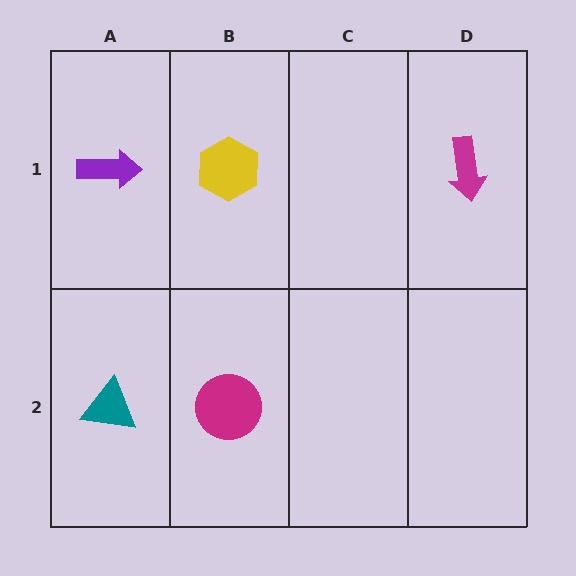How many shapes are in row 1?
3 shapes.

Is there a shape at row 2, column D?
No, that cell is empty.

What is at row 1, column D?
A magenta arrow.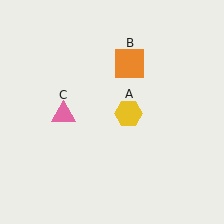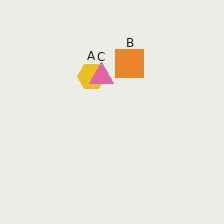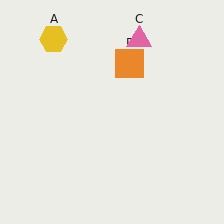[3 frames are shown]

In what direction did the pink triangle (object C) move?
The pink triangle (object C) moved up and to the right.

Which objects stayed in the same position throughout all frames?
Orange square (object B) remained stationary.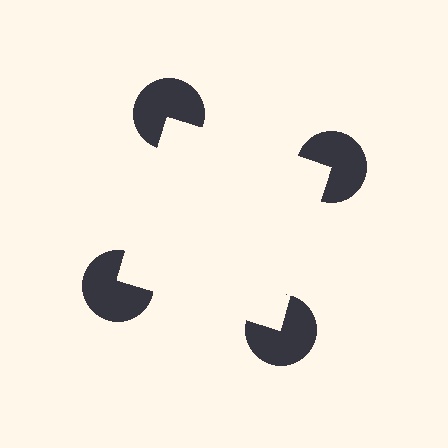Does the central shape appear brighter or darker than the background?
It typically appears slightly brighter than the background, even though no actual brightness change is drawn.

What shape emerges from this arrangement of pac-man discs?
An illusory square — its edges are inferred from the aligned wedge cuts in the pac-man discs, not physically drawn.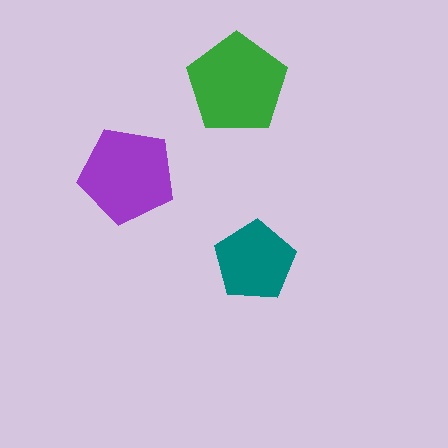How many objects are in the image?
There are 3 objects in the image.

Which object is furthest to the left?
The purple pentagon is leftmost.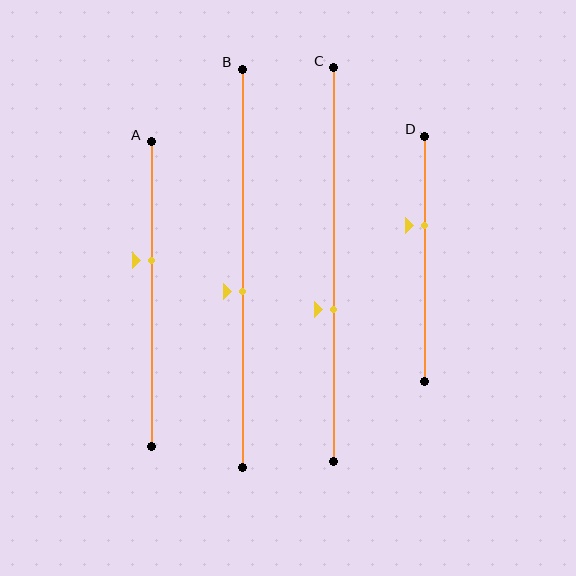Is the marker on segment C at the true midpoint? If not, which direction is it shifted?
No, the marker on segment C is shifted downward by about 11% of the segment length.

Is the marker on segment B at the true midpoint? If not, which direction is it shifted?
No, the marker on segment B is shifted downward by about 6% of the segment length.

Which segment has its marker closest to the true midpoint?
Segment B has its marker closest to the true midpoint.